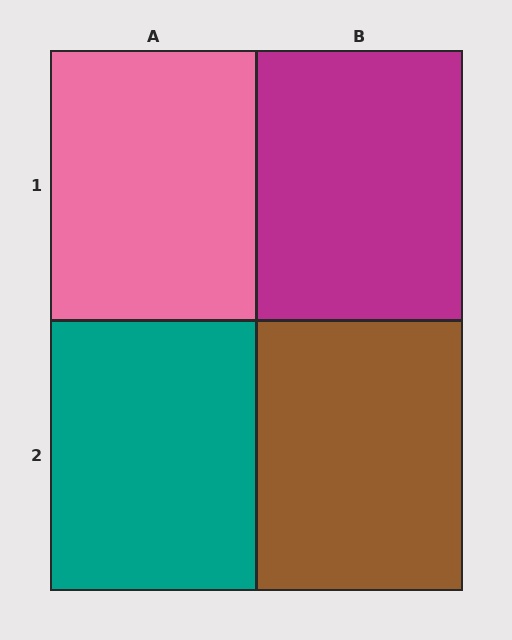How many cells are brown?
1 cell is brown.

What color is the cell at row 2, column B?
Brown.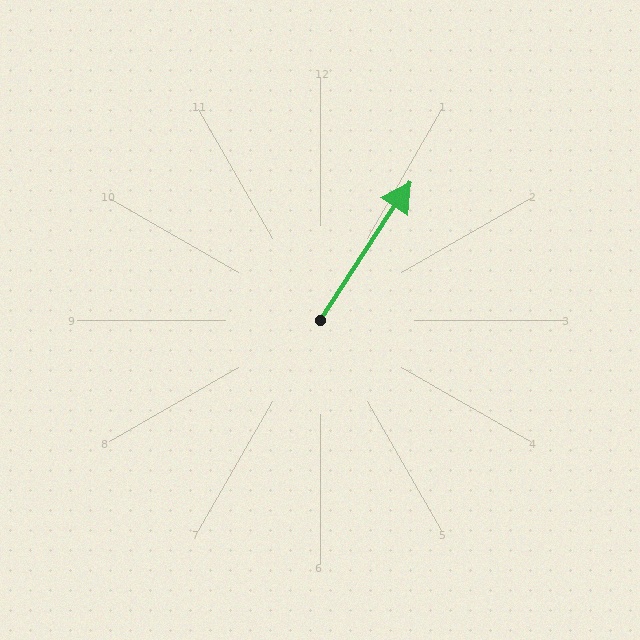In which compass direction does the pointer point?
Northeast.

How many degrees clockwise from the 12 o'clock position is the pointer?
Approximately 33 degrees.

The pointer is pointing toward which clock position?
Roughly 1 o'clock.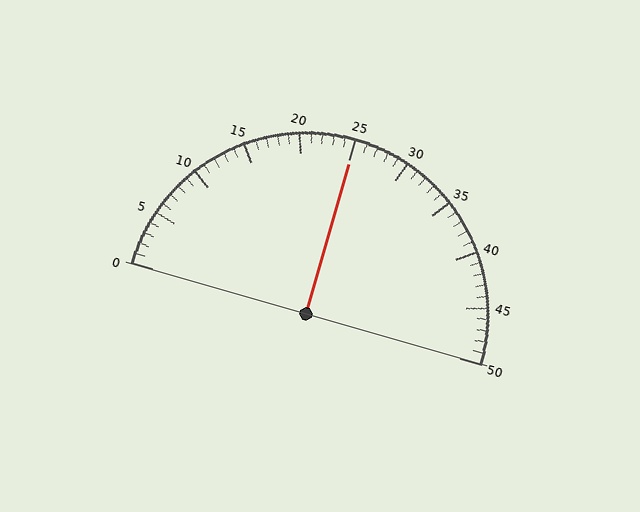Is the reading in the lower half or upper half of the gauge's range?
The reading is in the upper half of the range (0 to 50).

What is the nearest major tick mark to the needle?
The nearest major tick mark is 25.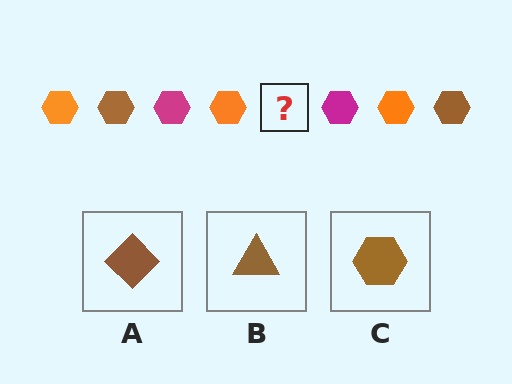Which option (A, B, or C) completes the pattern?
C.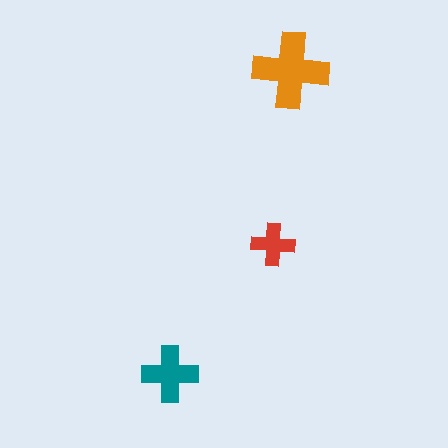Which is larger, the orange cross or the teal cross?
The orange one.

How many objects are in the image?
There are 3 objects in the image.